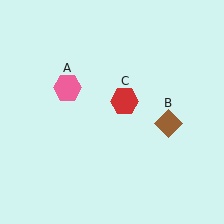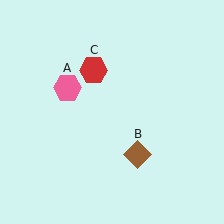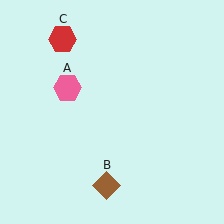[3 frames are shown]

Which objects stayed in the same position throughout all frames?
Pink hexagon (object A) remained stationary.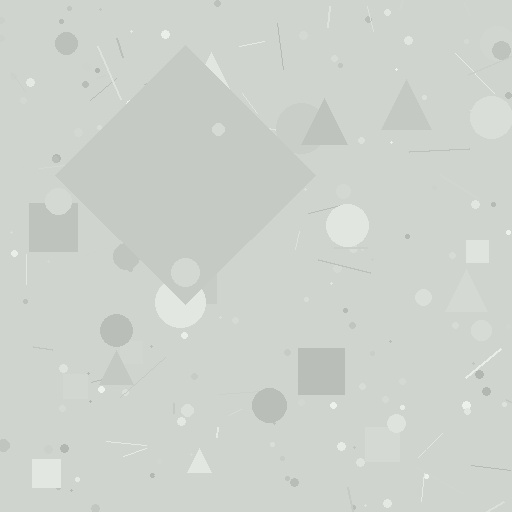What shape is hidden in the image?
A diamond is hidden in the image.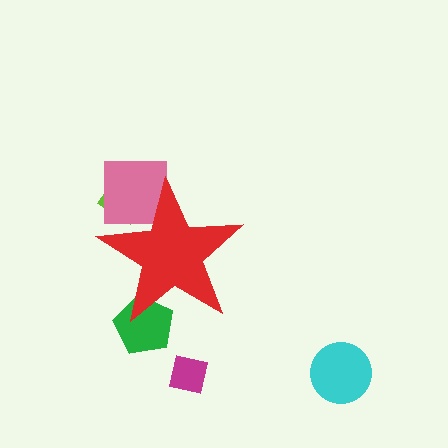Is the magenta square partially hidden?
No, the magenta square is fully visible.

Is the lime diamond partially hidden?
Yes, the lime diamond is partially hidden behind the red star.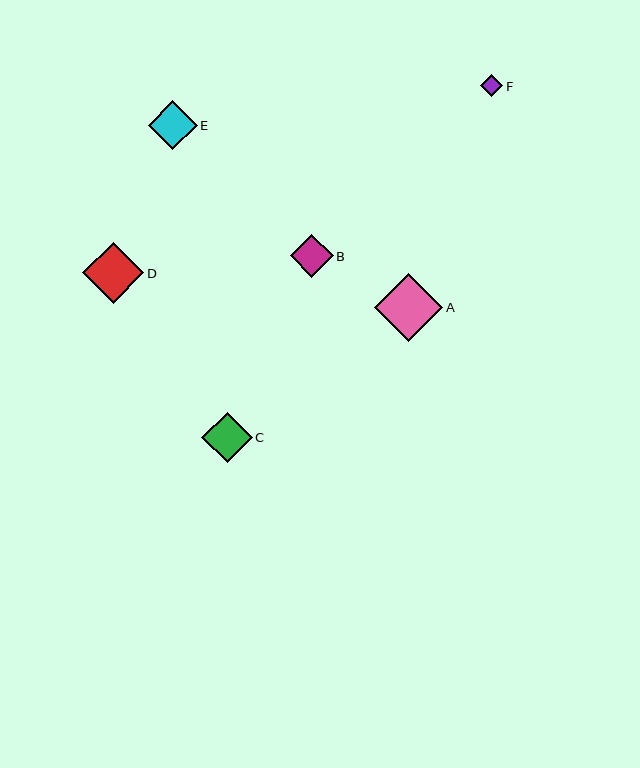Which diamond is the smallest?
Diamond F is the smallest with a size of approximately 22 pixels.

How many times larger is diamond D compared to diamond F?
Diamond D is approximately 2.8 times the size of diamond F.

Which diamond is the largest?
Diamond A is the largest with a size of approximately 68 pixels.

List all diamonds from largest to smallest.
From largest to smallest: A, D, C, E, B, F.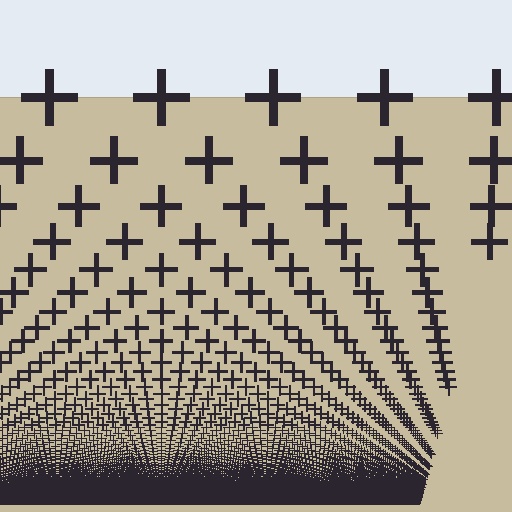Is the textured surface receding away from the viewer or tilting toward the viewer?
The surface appears to tilt toward the viewer. Texture elements get larger and sparser toward the top.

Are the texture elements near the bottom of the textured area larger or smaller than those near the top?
Smaller. The gradient is inverted — elements near the bottom are smaller and denser.